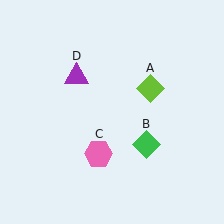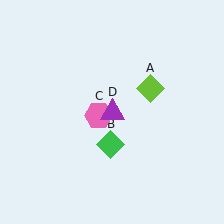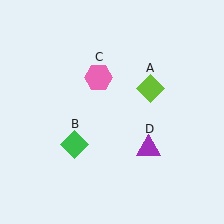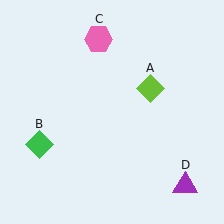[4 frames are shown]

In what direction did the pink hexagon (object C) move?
The pink hexagon (object C) moved up.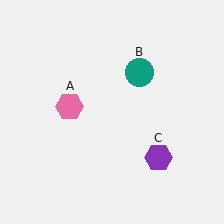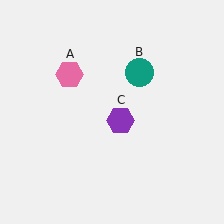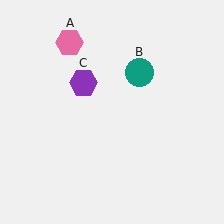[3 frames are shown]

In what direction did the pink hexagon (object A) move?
The pink hexagon (object A) moved up.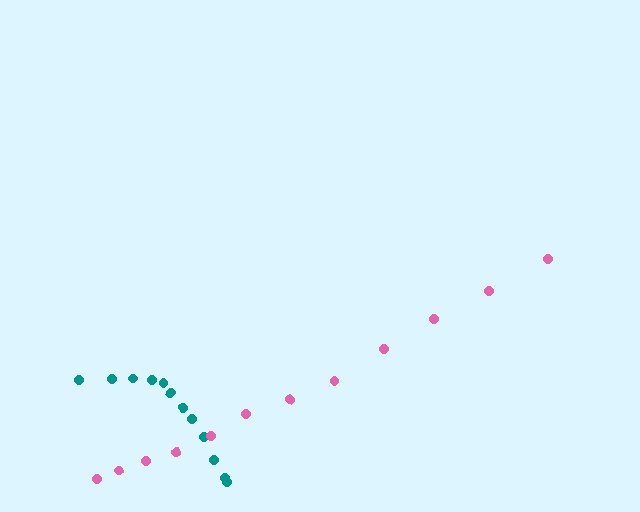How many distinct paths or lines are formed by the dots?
There are 2 distinct paths.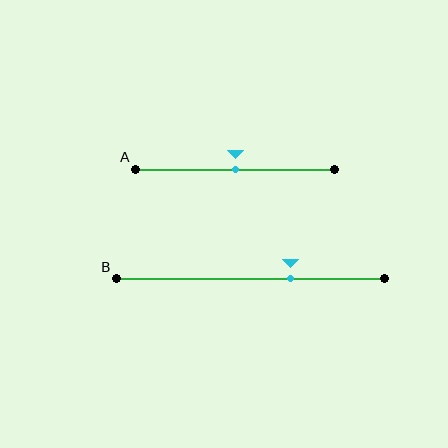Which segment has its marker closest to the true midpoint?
Segment A has its marker closest to the true midpoint.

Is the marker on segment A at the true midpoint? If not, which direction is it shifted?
Yes, the marker on segment A is at the true midpoint.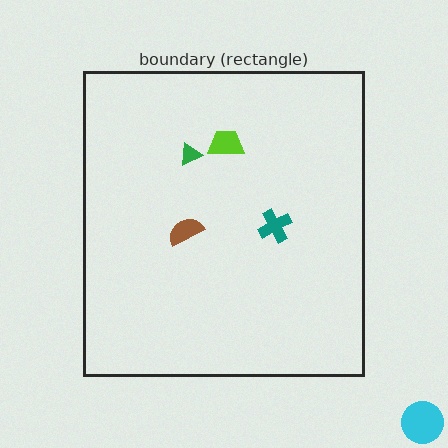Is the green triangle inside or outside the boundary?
Inside.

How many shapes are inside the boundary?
4 inside, 1 outside.